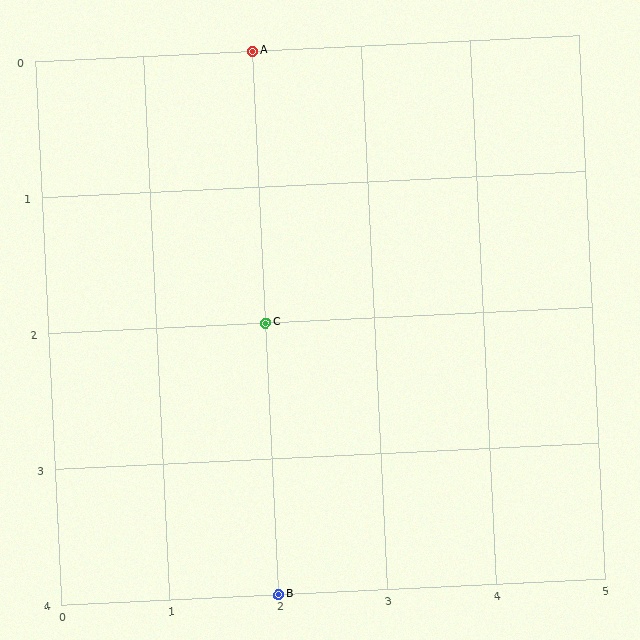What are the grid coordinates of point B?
Point B is at grid coordinates (2, 4).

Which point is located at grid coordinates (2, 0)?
Point A is at (2, 0).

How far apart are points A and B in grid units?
Points A and B are 4 rows apart.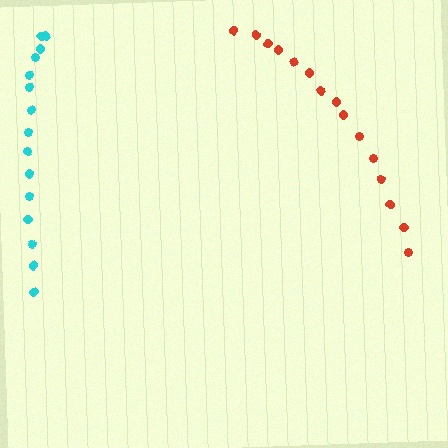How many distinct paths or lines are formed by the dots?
There are 2 distinct paths.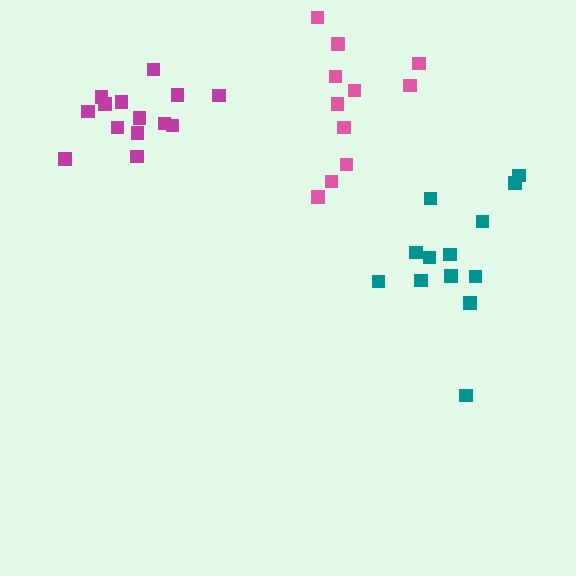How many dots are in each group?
Group 1: 13 dots, Group 2: 14 dots, Group 3: 11 dots (38 total).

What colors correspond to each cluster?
The clusters are colored: teal, magenta, pink.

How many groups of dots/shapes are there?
There are 3 groups.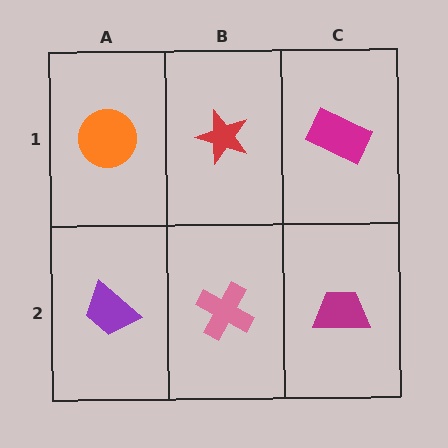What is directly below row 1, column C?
A magenta trapezoid.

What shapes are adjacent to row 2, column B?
A red star (row 1, column B), a purple trapezoid (row 2, column A), a magenta trapezoid (row 2, column C).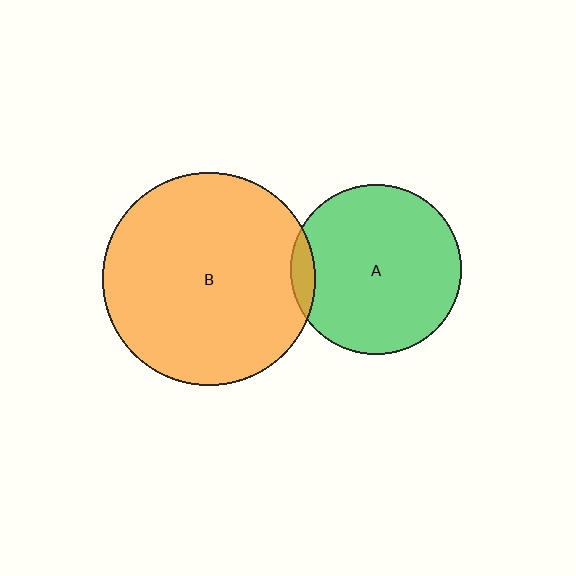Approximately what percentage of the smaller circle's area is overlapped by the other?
Approximately 5%.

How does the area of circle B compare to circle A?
Approximately 1.6 times.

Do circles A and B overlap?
Yes.